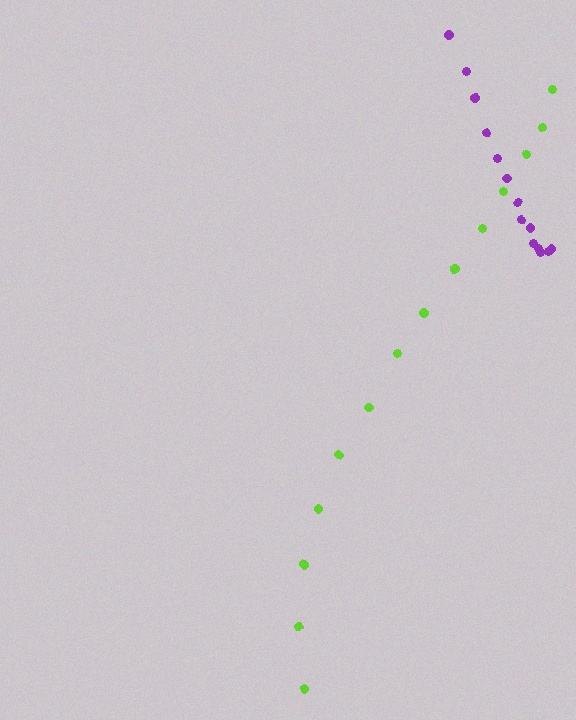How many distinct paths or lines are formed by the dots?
There are 2 distinct paths.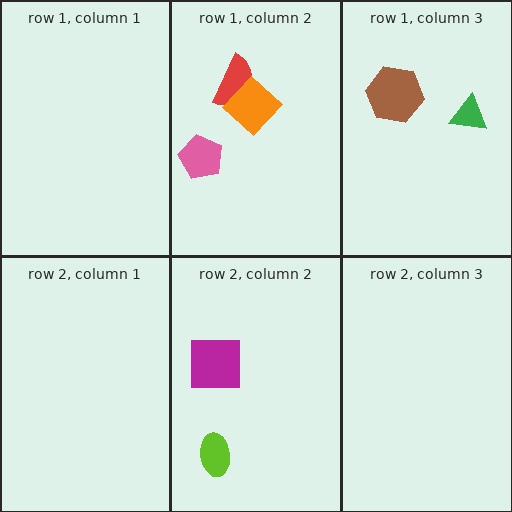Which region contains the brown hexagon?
The row 1, column 3 region.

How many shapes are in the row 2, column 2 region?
2.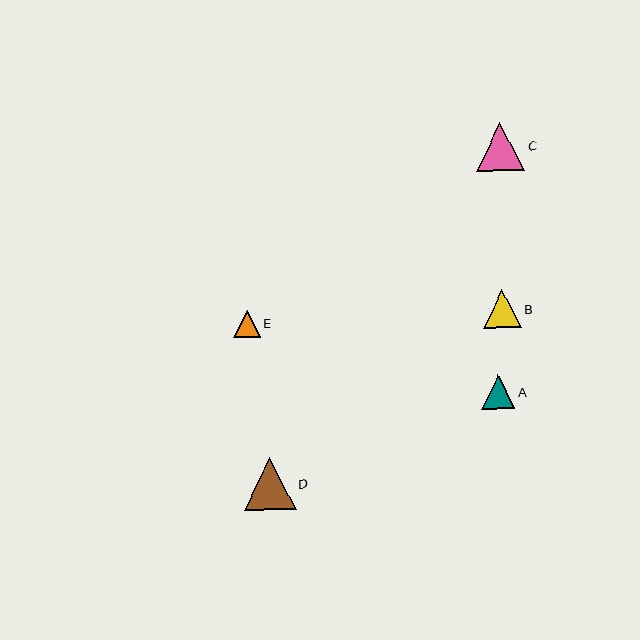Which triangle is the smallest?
Triangle E is the smallest with a size of approximately 26 pixels.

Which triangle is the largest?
Triangle D is the largest with a size of approximately 51 pixels.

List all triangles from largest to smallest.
From largest to smallest: D, C, B, A, E.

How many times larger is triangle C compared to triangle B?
Triangle C is approximately 1.3 times the size of triangle B.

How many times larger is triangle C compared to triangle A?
Triangle C is approximately 1.4 times the size of triangle A.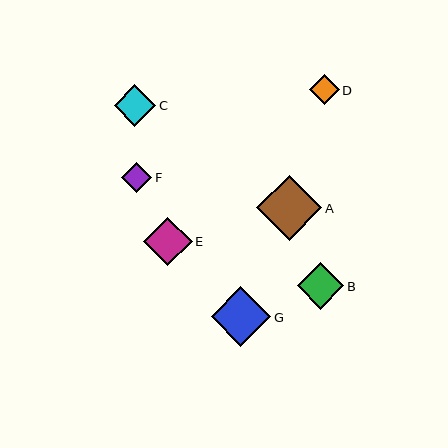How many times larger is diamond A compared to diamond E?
Diamond A is approximately 1.3 times the size of diamond E.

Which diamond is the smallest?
Diamond F is the smallest with a size of approximately 30 pixels.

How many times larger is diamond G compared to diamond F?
Diamond G is approximately 2.0 times the size of diamond F.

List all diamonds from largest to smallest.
From largest to smallest: A, G, E, B, C, D, F.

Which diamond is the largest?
Diamond A is the largest with a size of approximately 65 pixels.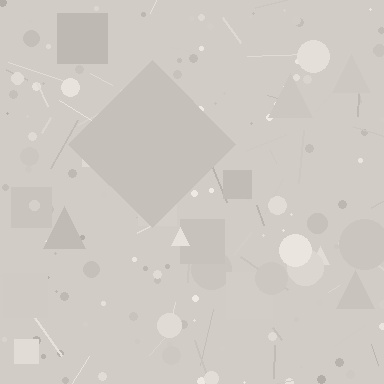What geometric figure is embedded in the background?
A diamond is embedded in the background.